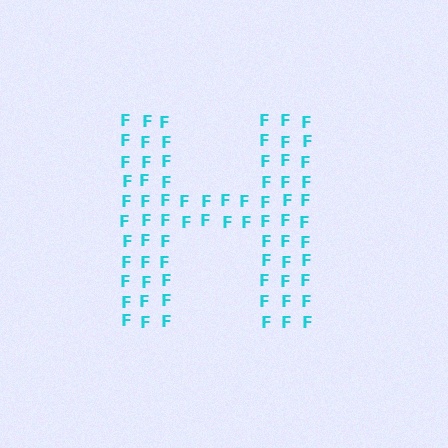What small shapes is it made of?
It is made of small letter F's.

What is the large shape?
The large shape is the letter H.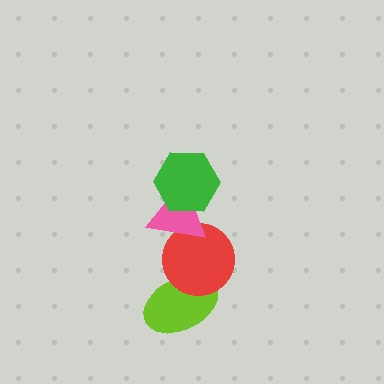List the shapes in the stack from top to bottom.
From top to bottom: the green hexagon, the pink triangle, the red circle, the lime ellipse.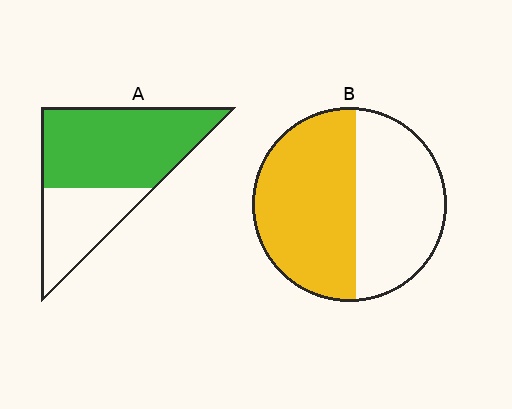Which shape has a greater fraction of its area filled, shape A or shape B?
Shape A.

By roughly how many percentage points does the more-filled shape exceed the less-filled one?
By roughly 10 percentage points (A over B).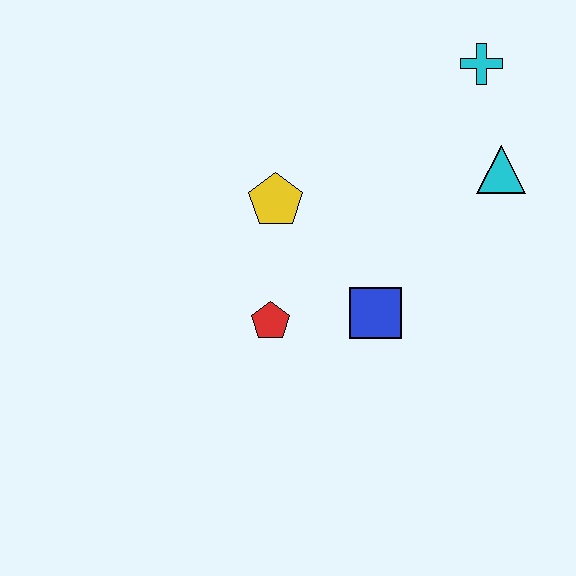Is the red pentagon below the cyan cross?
Yes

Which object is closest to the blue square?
The red pentagon is closest to the blue square.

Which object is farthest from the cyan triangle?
The red pentagon is farthest from the cyan triangle.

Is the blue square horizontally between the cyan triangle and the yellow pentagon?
Yes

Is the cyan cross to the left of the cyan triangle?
Yes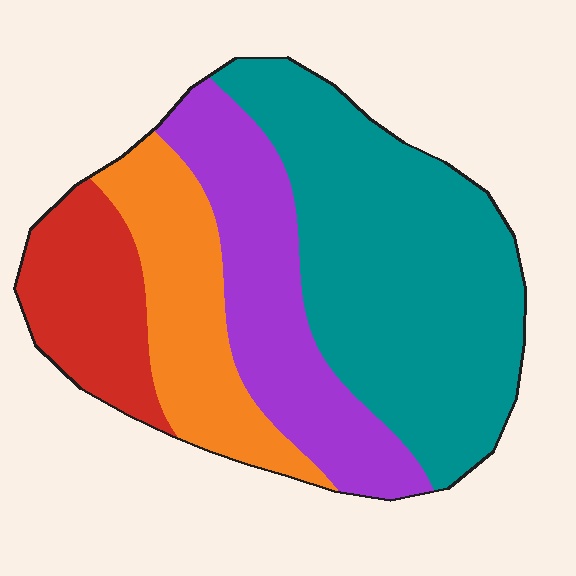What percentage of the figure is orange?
Orange covers about 20% of the figure.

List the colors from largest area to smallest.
From largest to smallest: teal, purple, orange, red.